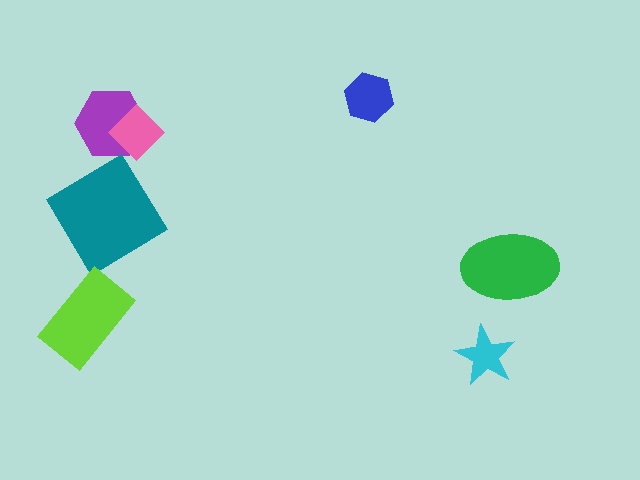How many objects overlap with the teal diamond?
0 objects overlap with the teal diamond.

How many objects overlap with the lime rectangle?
0 objects overlap with the lime rectangle.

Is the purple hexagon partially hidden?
Yes, it is partially covered by another shape.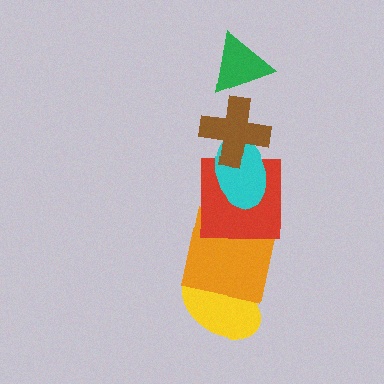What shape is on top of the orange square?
The red square is on top of the orange square.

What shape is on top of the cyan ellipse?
The brown cross is on top of the cyan ellipse.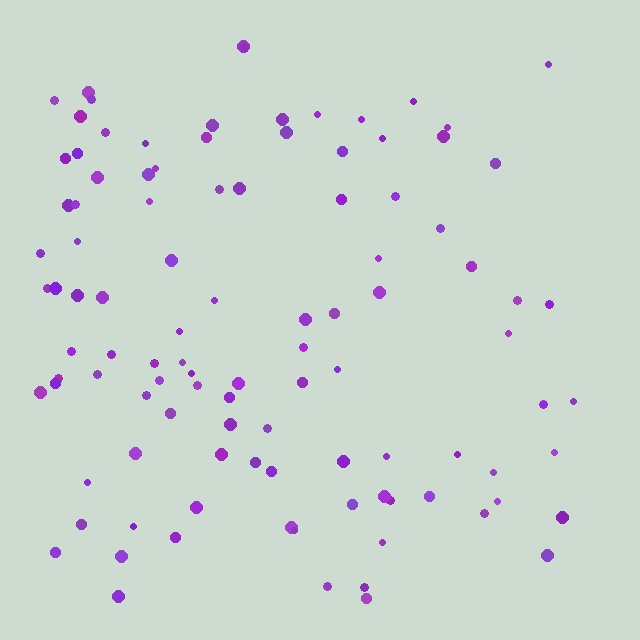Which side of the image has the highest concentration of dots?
The left.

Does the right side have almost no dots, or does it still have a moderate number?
Still a moderate number, just noticeably fewer than the left.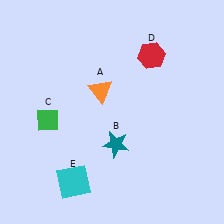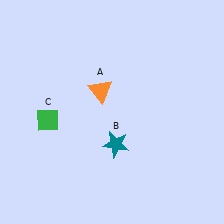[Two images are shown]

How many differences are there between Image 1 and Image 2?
There are 2 differences between the two images.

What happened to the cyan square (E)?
The cyan square (E) was removed in Image 2. It was in the bottom-left area of Image 1.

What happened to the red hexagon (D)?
The red hexagon (D) was removed in Image 2. It was in the top-right area of Image 1.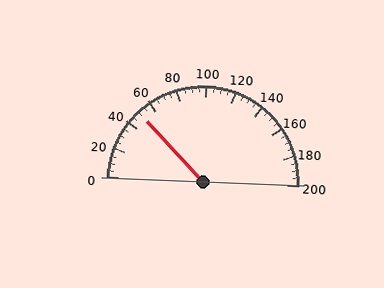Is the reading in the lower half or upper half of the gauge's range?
The reading is in the lower half of the range (0 to 200).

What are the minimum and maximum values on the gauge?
The gauge ranges from 0 to 200.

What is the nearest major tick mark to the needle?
The nearest major tick mark is 40.